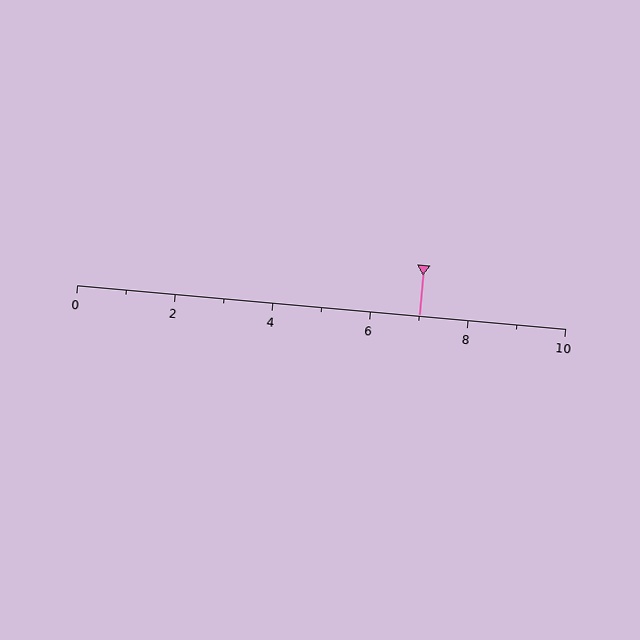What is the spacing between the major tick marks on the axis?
The major ticks are spaced 2 apart.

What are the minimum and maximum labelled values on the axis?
The axis runs from 0 to 10.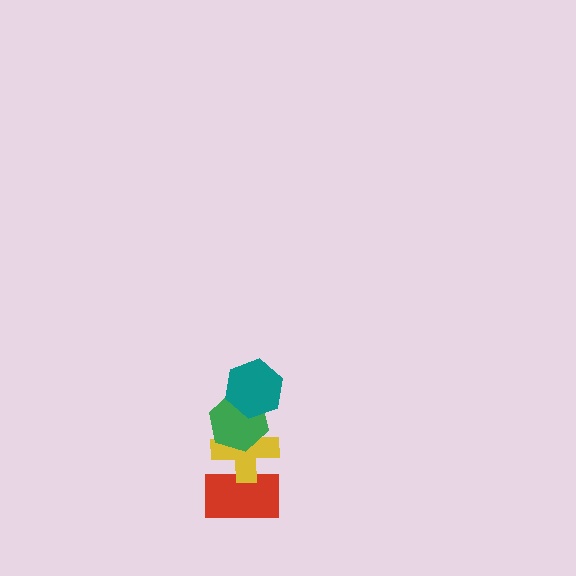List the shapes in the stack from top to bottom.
From top to bottom: the teal hexagon, the green hexagon, the yellow cross, the red rectangle.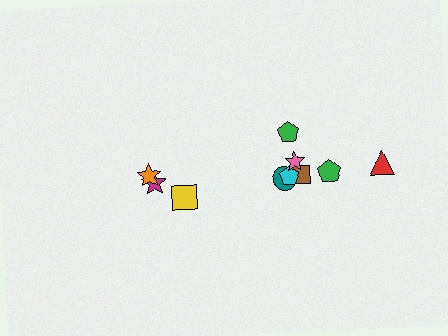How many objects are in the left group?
There are 3 objects.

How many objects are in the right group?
There are 7 objects.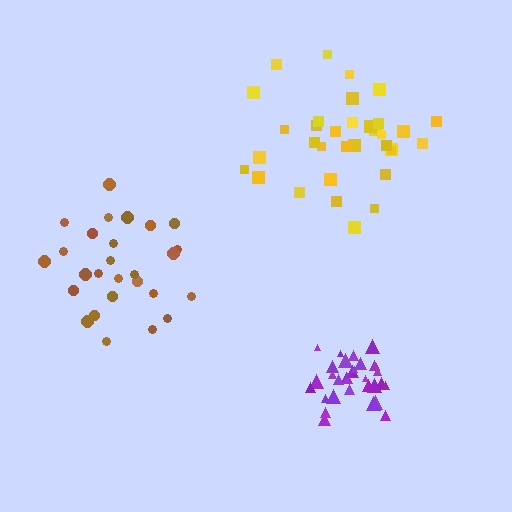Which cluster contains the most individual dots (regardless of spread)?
Yellow (34).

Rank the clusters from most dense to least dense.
purple, yellow, brown.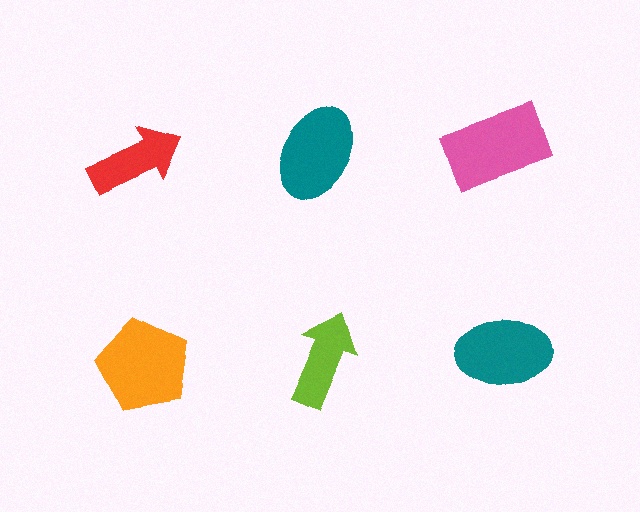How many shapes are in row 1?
3 shapes.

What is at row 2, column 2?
A lime arrow.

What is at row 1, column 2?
A teal ellipse.